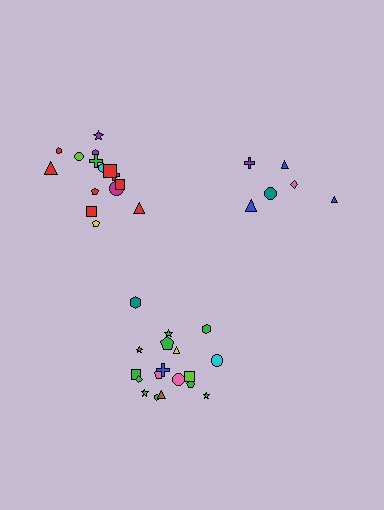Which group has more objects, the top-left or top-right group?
The top-left group.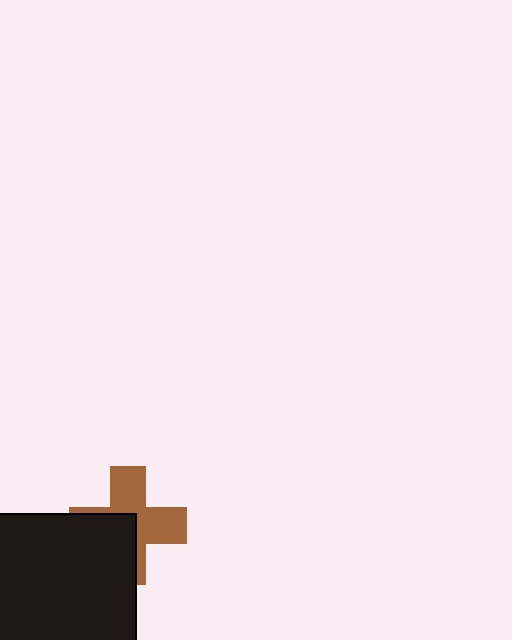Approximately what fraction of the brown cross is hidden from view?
Roughly 44% of the brown cross is hidden behind the black rectangle.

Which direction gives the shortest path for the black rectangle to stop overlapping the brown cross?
Moving toward the lower-left gives the shortest separation.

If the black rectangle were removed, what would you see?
You would see the complete brown cross.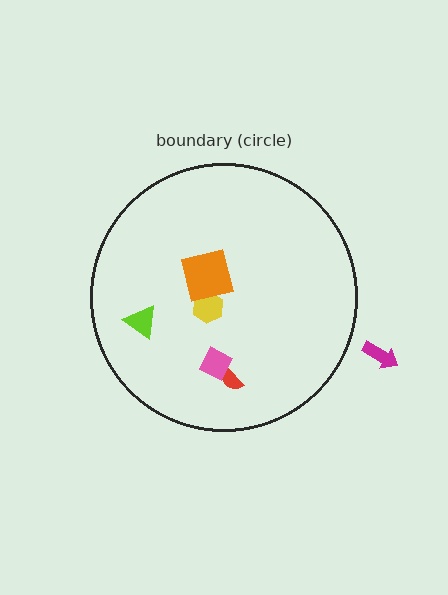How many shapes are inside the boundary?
5 inside, 1 outside.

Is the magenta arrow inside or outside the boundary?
Outside.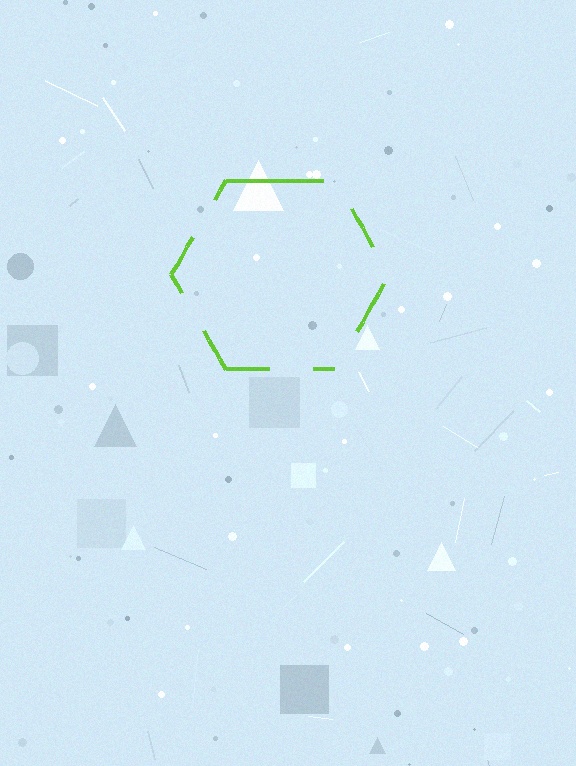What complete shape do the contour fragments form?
The contour fragments form a hexagon.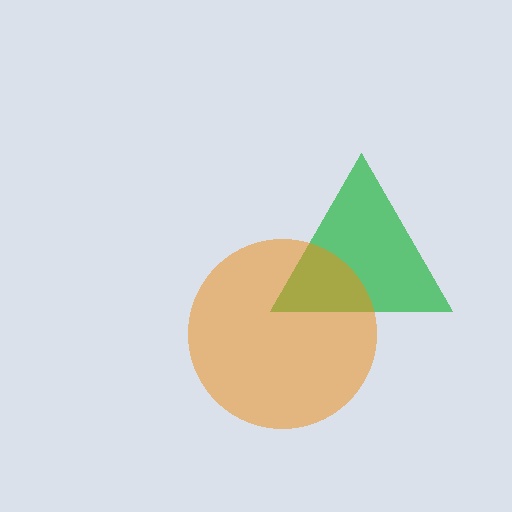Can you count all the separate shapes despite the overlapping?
Yes, there are 2 separate shapes.